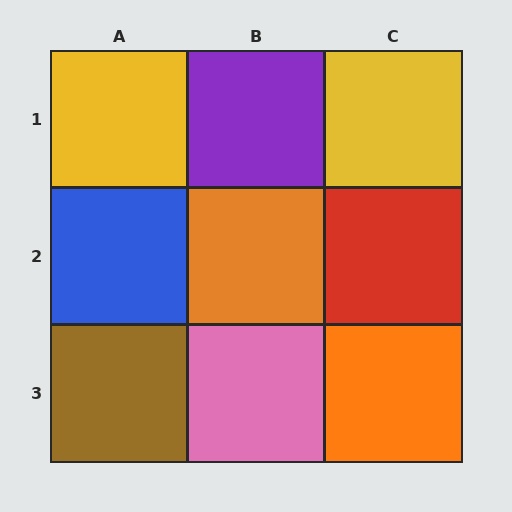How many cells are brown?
1 cell is brown.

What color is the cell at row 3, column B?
Pink.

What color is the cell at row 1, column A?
Yellow.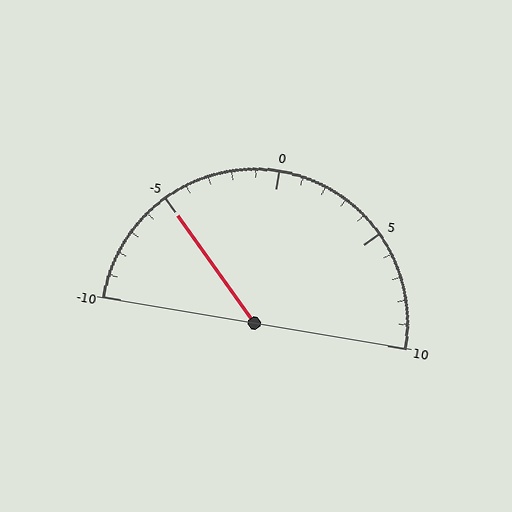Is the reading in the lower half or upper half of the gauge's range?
The reading is in the lower half of the range (-10 to 10).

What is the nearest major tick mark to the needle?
The nearest major tick mark is -5.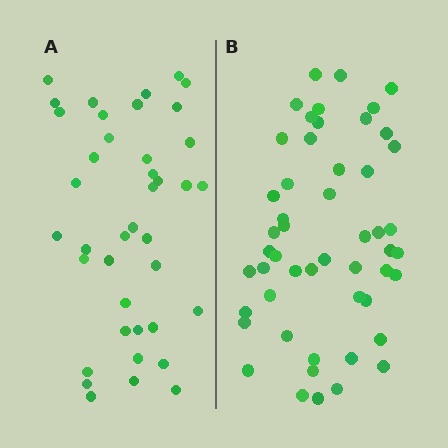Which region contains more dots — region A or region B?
Region B (the right region) has more dots.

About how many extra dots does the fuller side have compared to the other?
Region B has roughly 12 or so more dots than region A.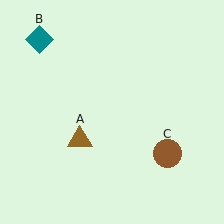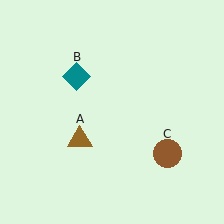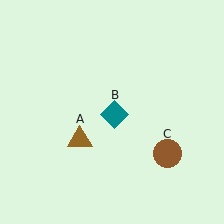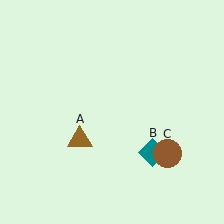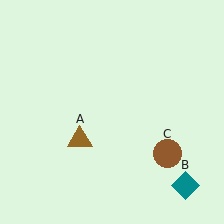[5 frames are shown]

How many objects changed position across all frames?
1 object changed position: teal diamond (object B).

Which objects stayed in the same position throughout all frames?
Brown triangle (object A) and brown circle (object C) remained stationary.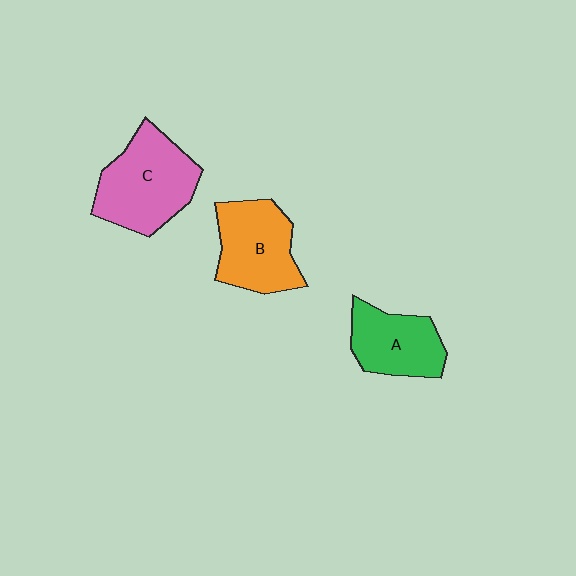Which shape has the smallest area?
Shape A (green).